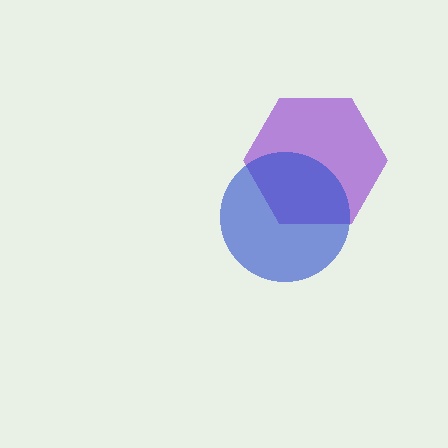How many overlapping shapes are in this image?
There are 2 overlapping shapes in the image.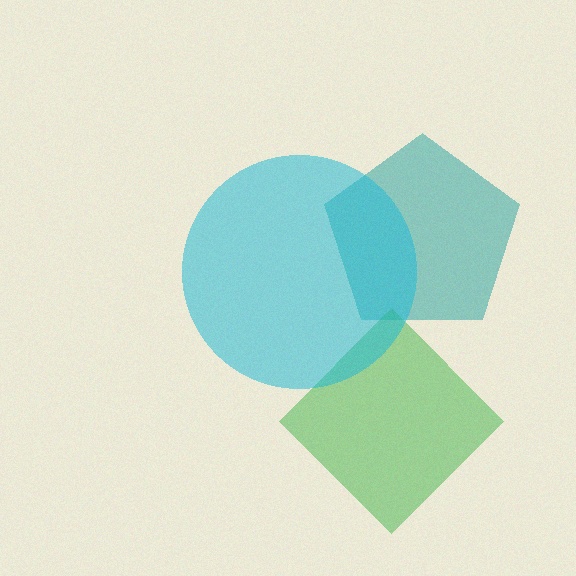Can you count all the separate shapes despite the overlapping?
Yes, there are 3 separate shapes.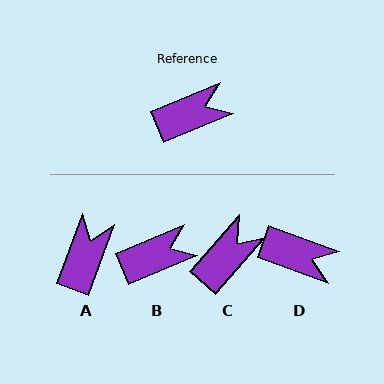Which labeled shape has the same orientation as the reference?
B.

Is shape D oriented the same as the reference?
No, it is off by about 43 degrees.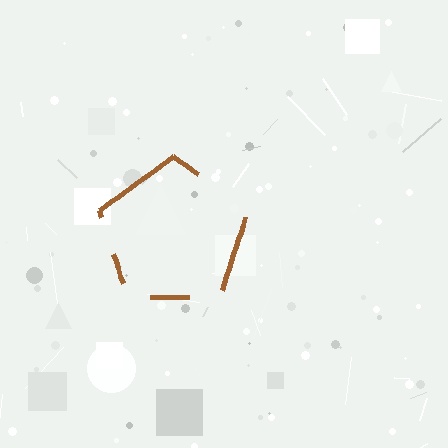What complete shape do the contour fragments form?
The contour fragments form a pentagon.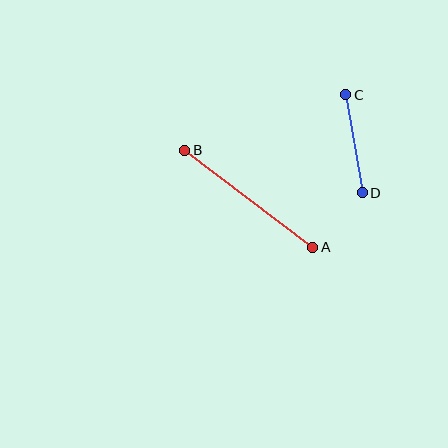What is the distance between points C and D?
The distance is approximately 99 pixels.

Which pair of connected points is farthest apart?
Points A and B are farthest apart.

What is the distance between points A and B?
The distance is approximately 161 pixels.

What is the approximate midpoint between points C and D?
The midpoint is at approximately (354, 144) pixels.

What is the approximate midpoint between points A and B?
The midpoint is at approximately (249, 199) pixels.